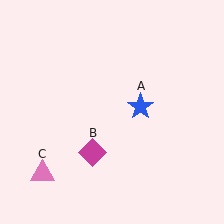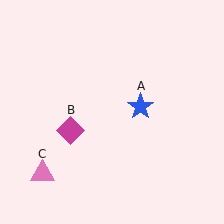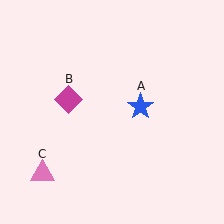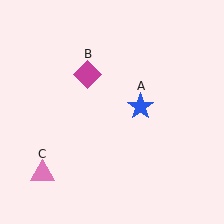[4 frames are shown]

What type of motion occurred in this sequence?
The magenta diamond (object B) rotated clockwise around the center of the scene.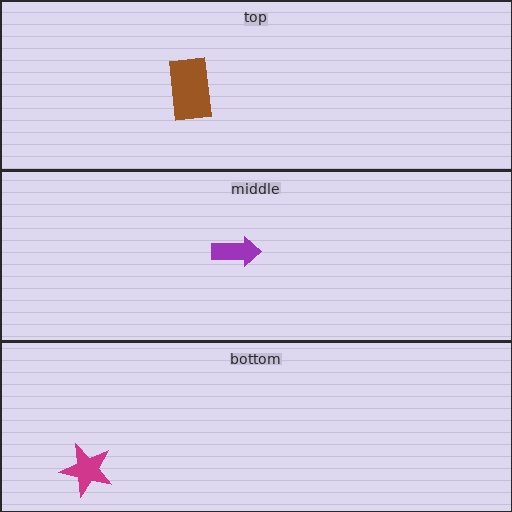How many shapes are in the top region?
1.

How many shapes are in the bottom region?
1.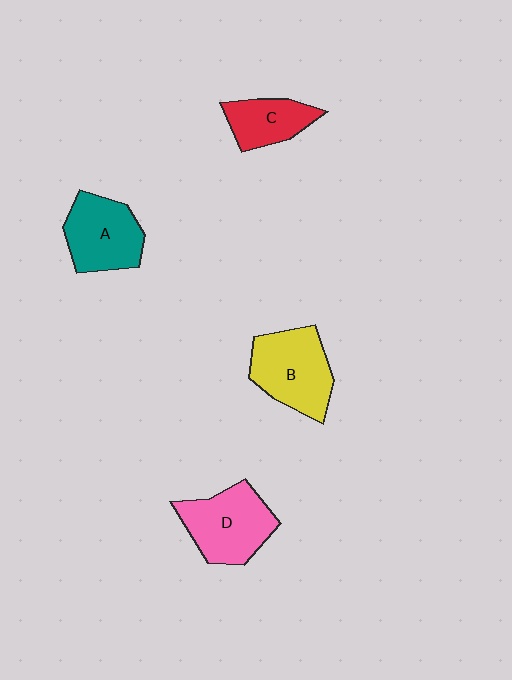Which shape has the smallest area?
Shape C (red).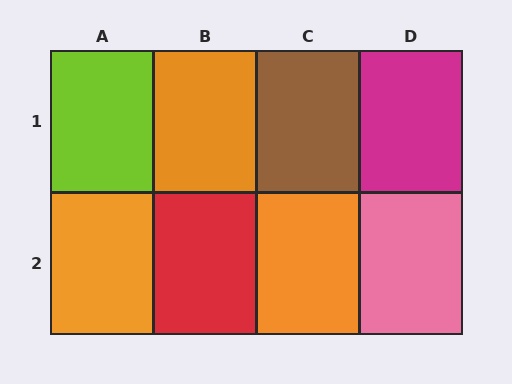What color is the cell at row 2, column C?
Orange.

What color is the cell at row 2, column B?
Red.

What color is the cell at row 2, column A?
Orange.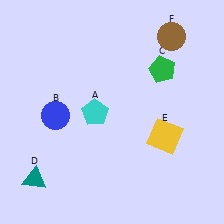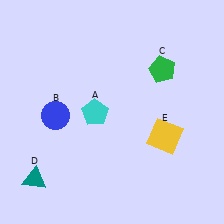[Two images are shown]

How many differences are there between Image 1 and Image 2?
There is 1 difference between the two images.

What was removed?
The brown circle (F) was removed in Image 2.